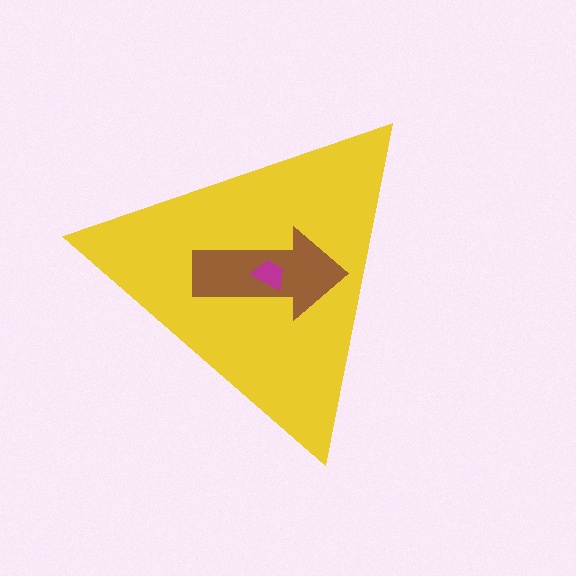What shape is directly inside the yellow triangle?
The brown arrow.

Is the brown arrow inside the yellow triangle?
Yes.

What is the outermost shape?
The yellow triangle.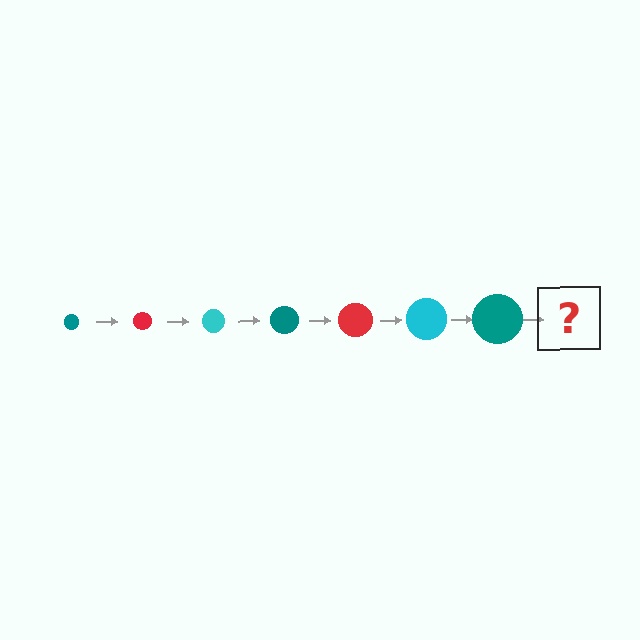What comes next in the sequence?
The next element should be a red circle, larger than the previous one.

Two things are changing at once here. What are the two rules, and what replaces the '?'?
The two rules are that the circle grows larger each step and the color cycles through teal, red, and cyan. The '?' should be a red circle, larger than the previous one.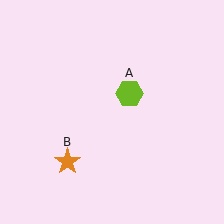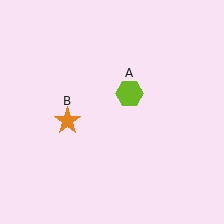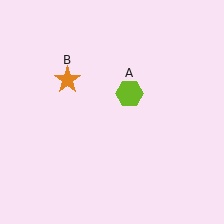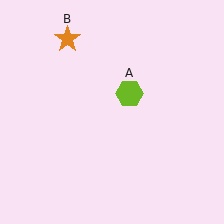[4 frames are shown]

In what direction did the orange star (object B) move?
The orange star (object B) moved up.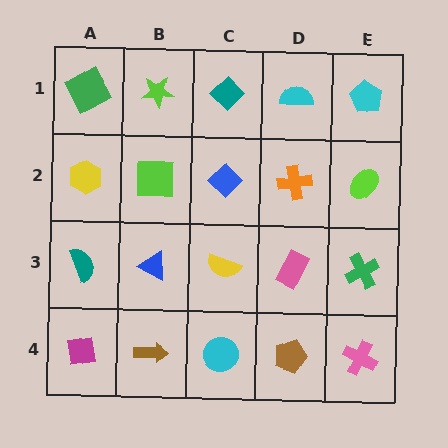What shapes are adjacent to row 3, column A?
A yellow hexagon (row 2, column A), a magenta square (row 4, column A), a blue triangle (row 3, column B).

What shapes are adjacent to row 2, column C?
A teal diamond (row 1, column C), a yellow semicircle (row 3, column C), a lime square (row 2, column B), an orange cross (row 2, column D).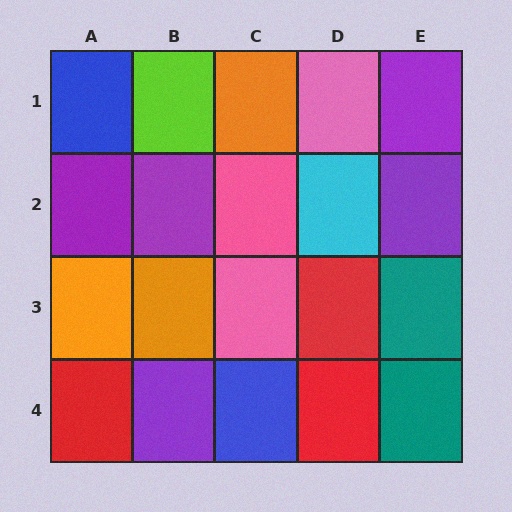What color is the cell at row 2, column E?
Purple.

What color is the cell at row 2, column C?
Pink.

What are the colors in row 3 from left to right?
Orange, orange, pink, red, teal.